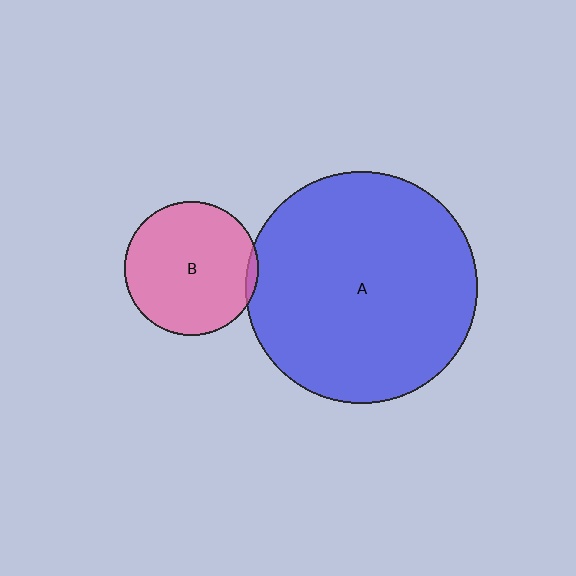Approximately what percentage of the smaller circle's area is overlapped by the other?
Approximately 5%.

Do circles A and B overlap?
Yes.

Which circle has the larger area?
Circle A (blue).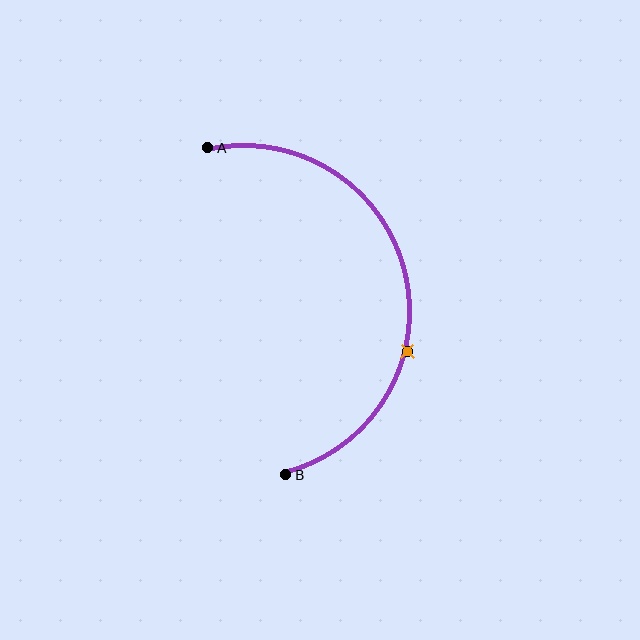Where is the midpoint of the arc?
The arc midpoint is the point on the curve farthest from the straight line joining A and B. It sits to the right of that line.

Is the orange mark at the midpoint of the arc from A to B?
No. The orange mark lies on the arc but is closer to endpoint B. The arc midpoint would be at the point on the curve equidistant along the arc from both A and B.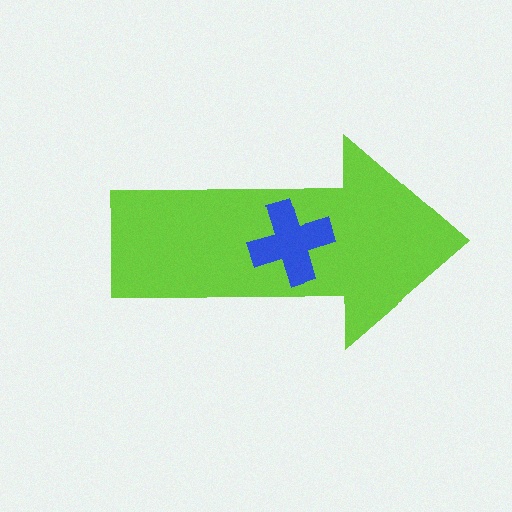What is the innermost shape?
The blue cross.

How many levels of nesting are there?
2.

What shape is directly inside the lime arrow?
The blue cross.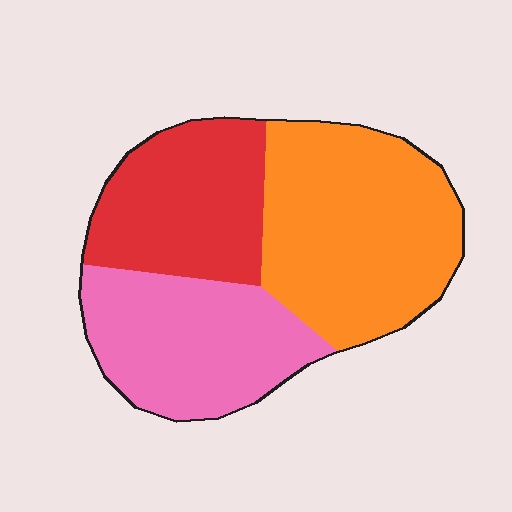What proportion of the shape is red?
Red takes up about one quarter (1/4) of the shape.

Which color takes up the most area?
Orange, at roughly 40%.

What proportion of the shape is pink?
Pink takes up about one third (1/3) of the shape.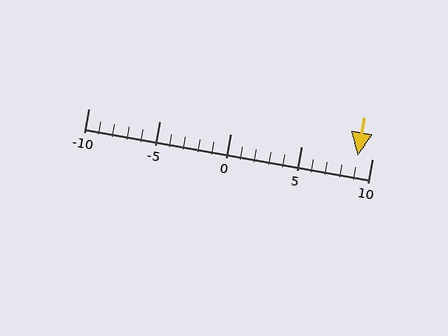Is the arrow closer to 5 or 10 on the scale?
The arrow is closer to 10.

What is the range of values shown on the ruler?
The ruler shows values from -10 to 10.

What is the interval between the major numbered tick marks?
The major tick marks are spaced 5 units apart.